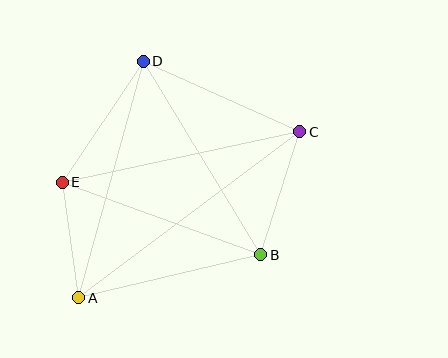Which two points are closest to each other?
Points A and E are closest to each other.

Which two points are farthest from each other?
Points A and C are farthest from each other.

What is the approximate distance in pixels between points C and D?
The distance between C and D is approximately 172 pixels.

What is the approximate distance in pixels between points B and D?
The distance between B and D is approximately 226 pixels.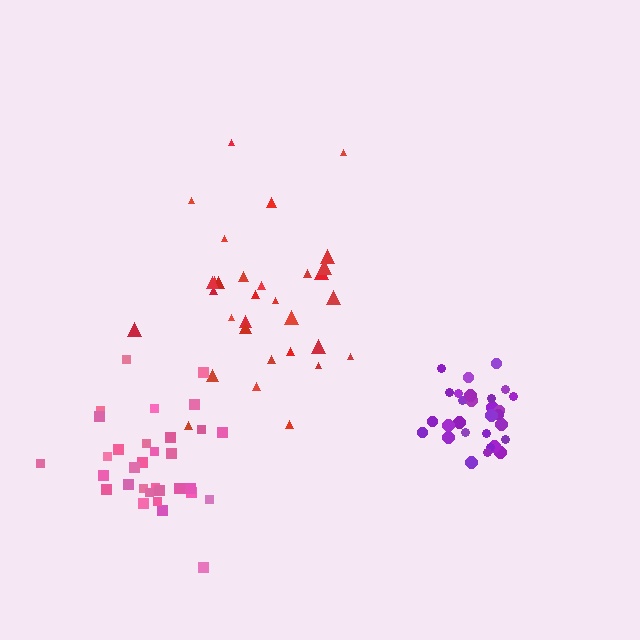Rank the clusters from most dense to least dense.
purple, pink, red.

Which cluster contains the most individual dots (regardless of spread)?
Red (32).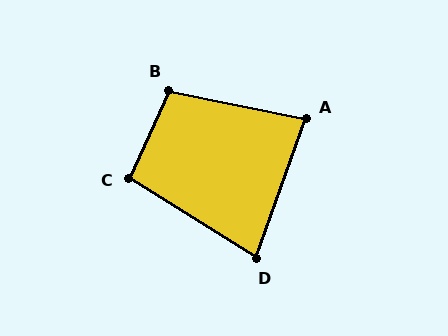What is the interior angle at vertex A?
Approximately 82 degrees (acute).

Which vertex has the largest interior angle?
B, at approximately 102 degrees.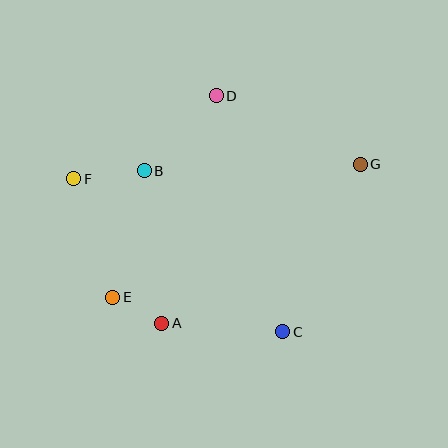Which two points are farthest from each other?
Points F and G are farthest from each other.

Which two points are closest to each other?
Points A and E are closest to each other.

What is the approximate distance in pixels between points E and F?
The distance between E and F is approximately 125 pixels.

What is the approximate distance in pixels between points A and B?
The distance between A and B is approximately 153 pixels.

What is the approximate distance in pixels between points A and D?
The distance between A and D is approximately 234 pixels.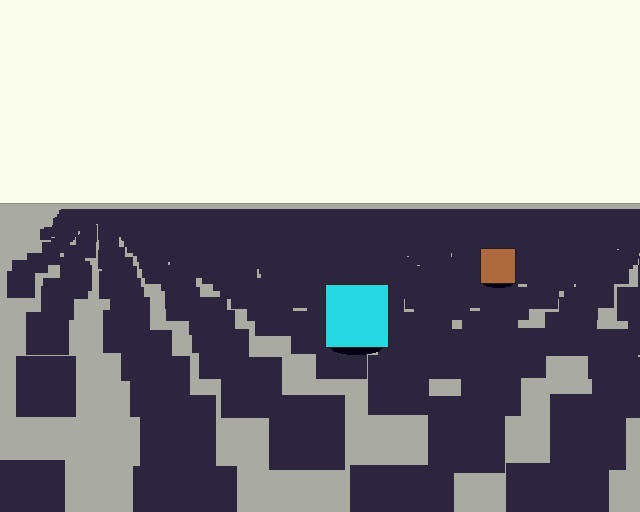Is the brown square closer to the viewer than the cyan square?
No. The cyan square is closer — you can tell from the texture gradient: the ground texture is coarser near it.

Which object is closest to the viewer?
The cyan square is closest. The texture marks near it are larger and more spread out.